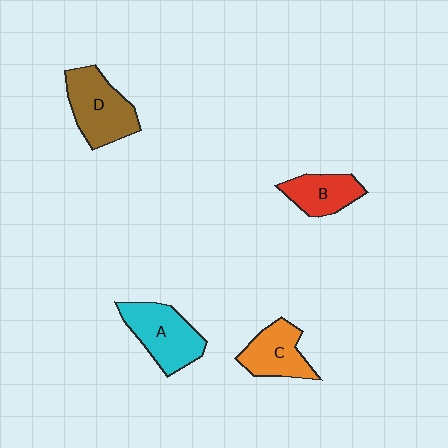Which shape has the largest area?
Shape D (brown).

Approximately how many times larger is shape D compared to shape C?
Approximately 1.3 times.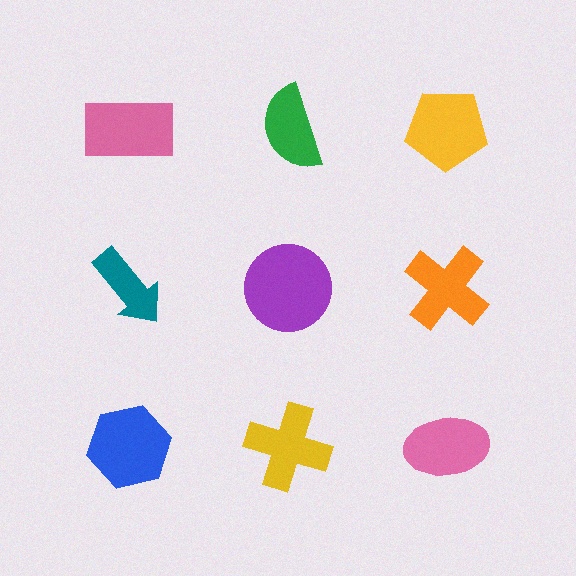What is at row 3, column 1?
A blue hexagon.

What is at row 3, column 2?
A yellow cross.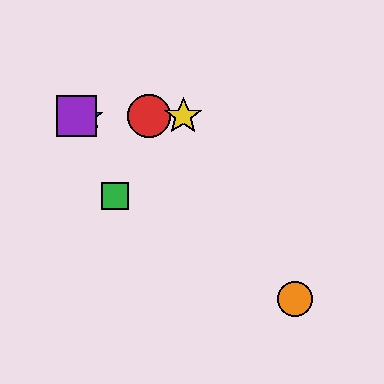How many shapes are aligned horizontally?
4 shapes (the red circle, the blue star, the yellow star, the purple square) are aligned horizontally.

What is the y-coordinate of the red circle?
The red circle is at y≈116.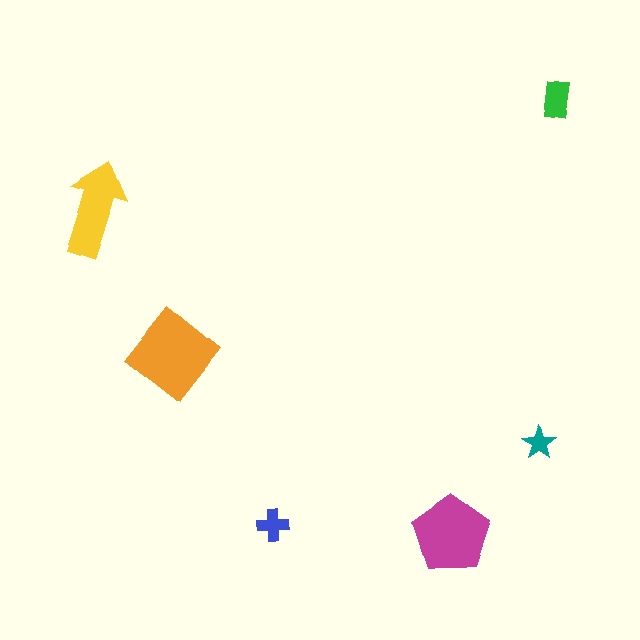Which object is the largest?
The orange diamond.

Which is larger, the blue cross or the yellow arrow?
The yellow arrow.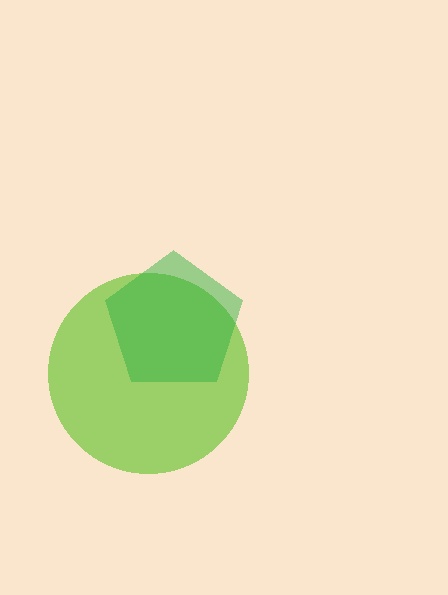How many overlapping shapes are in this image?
There are 2 overlapping shapes in the image.